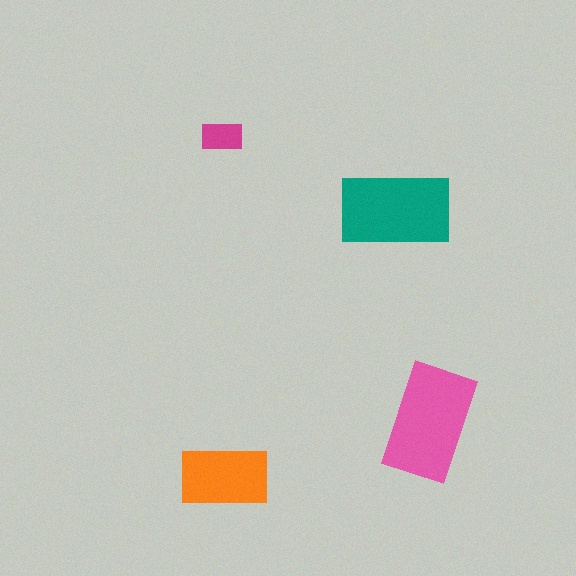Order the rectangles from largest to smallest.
the pink one, the teal one, the orange one, the magenta one.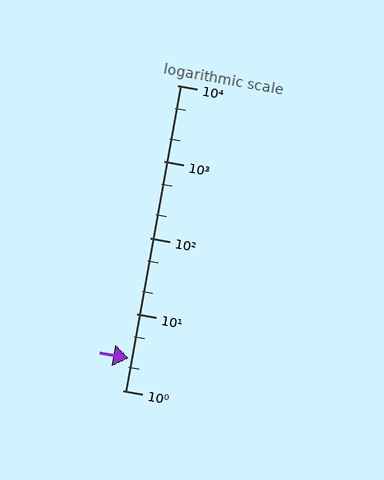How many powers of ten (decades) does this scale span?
The scale spans 4 decades, from 1 to 10000.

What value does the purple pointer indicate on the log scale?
The pointer indicates approximately 2.6.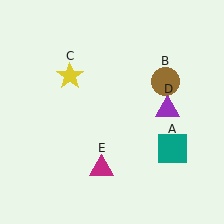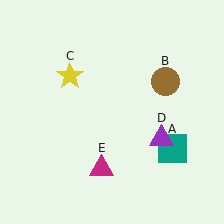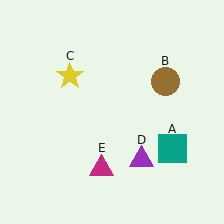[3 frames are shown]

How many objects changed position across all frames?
1 object changed position: purple triangle (object D).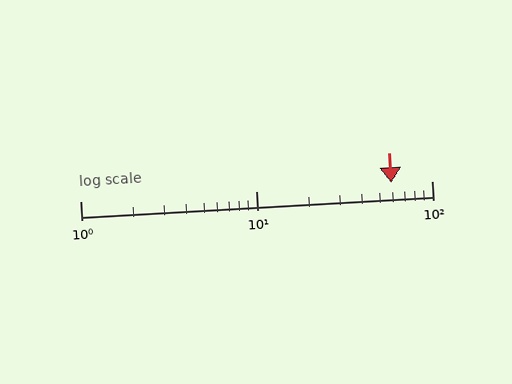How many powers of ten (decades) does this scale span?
The scale spans 2 decades, from 1 to 100.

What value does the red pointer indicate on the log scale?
The pointer indicates approximately 59.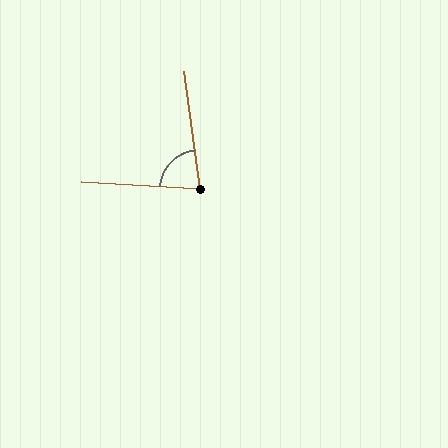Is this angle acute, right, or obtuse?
It is acute.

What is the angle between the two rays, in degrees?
Approximately 79 degrees.